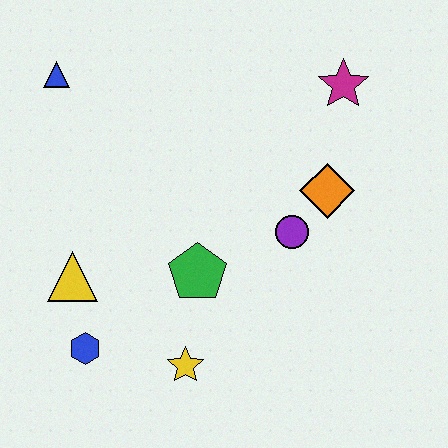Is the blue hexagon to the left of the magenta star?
Yes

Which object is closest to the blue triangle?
The yellow triangle is closest to the blue triangle.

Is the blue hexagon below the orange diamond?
Yes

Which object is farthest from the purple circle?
The blue triangle is farthest from the purple circle.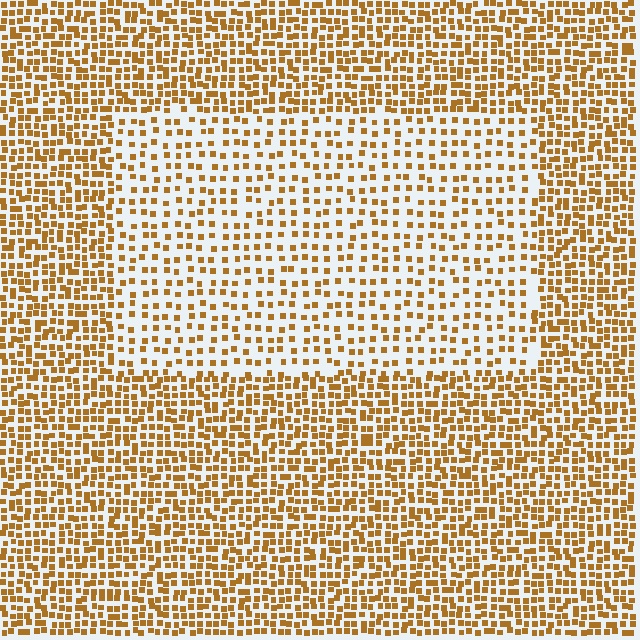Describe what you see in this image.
The image contains small brown elements arranged at two different densities. A rectangle-shaped region is visible where the elements are less densely packed than the surrounding area.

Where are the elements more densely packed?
The elements are more densely packed outside the rectangle boundary.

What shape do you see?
I see a rectangle.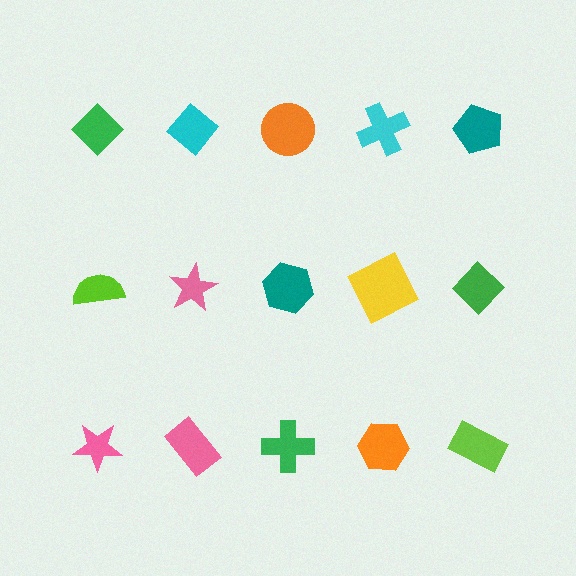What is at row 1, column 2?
A cyan diamond.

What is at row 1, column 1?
A green diamond.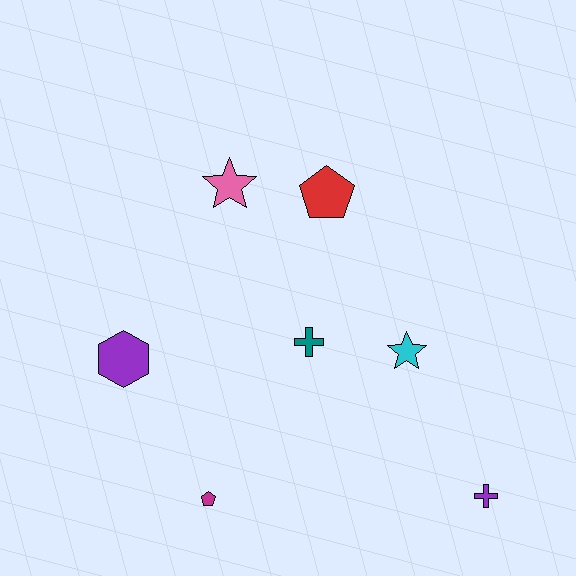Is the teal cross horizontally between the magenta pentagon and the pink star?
No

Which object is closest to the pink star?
The red pentagon is closest to the pink star.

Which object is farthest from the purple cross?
The pink star is farthest from the purple cross.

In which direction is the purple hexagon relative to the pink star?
The purple hexagon is below the pink star.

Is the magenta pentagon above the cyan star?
No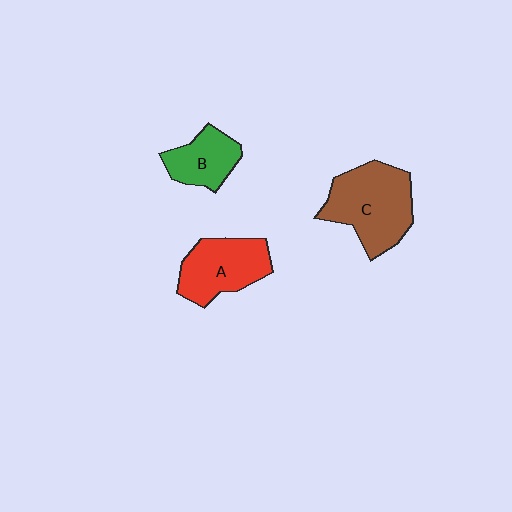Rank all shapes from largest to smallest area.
From largest to smallest: C (brown), A (red), B (green).